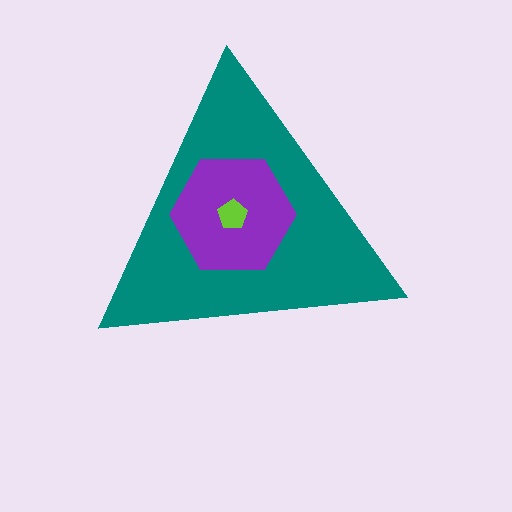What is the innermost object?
The lime pentagon.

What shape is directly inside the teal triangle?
The purple hexagon.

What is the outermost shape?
The teal triangle.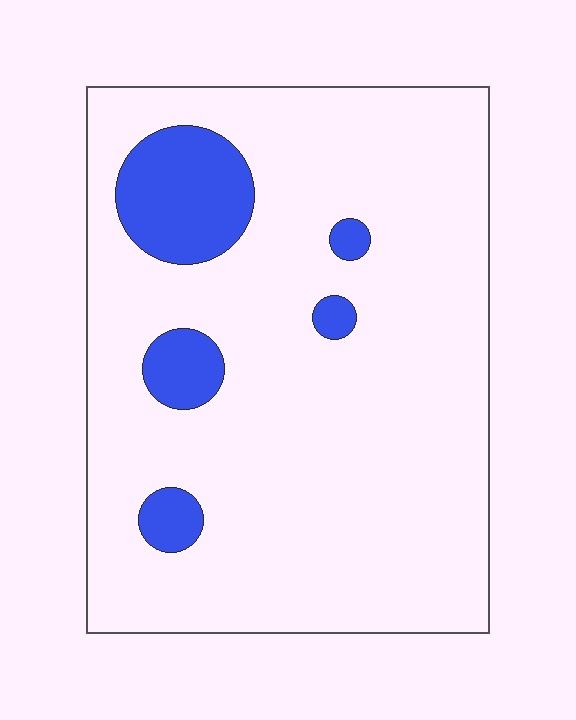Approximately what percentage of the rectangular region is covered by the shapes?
Approximately 10%.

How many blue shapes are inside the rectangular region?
5.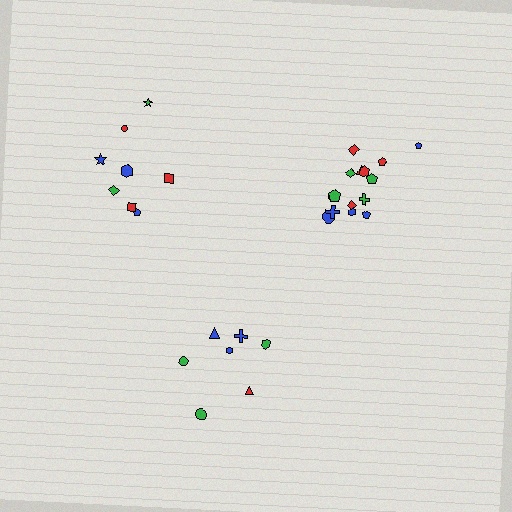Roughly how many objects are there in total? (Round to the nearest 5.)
Roughly 30 objects in total.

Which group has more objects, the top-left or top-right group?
The top-right group.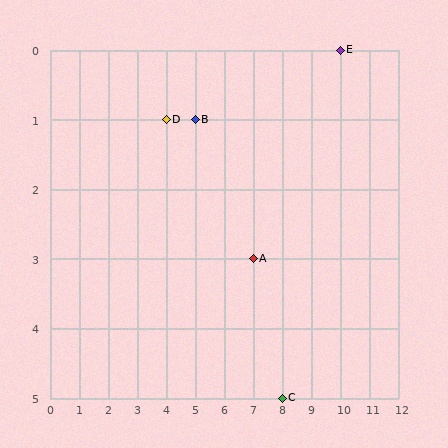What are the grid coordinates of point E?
Point E is at grid coordinates (10, 0).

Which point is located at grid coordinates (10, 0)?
Point E is at (10, 0).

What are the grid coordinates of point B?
Point B is at grid coordinates (5, 1).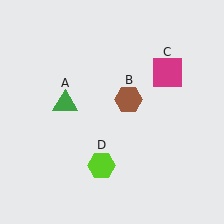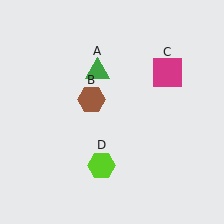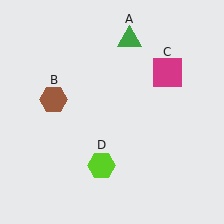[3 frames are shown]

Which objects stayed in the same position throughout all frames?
Magenta square (object C) and lime hexagon (object D) remained stationary.